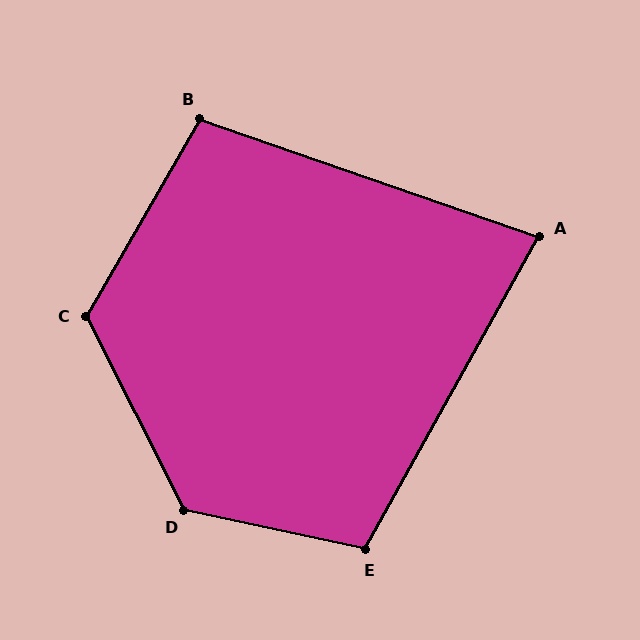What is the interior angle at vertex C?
Approximately 123 degrees (obtuse).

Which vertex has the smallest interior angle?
A, at approximately 80 degrees.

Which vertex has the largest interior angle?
D, at approximately 129 degrees.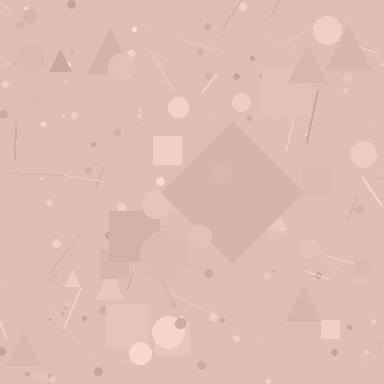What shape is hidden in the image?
A diamond is hidden in the image.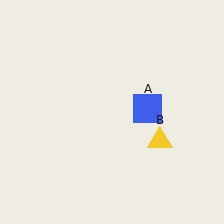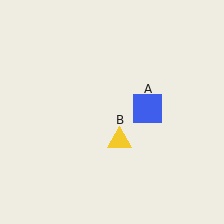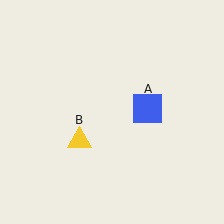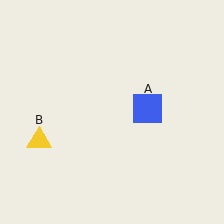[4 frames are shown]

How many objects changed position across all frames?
1 object changed position: yellow triangle (object B).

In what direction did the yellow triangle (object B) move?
The yellow triangle (object B) moved left.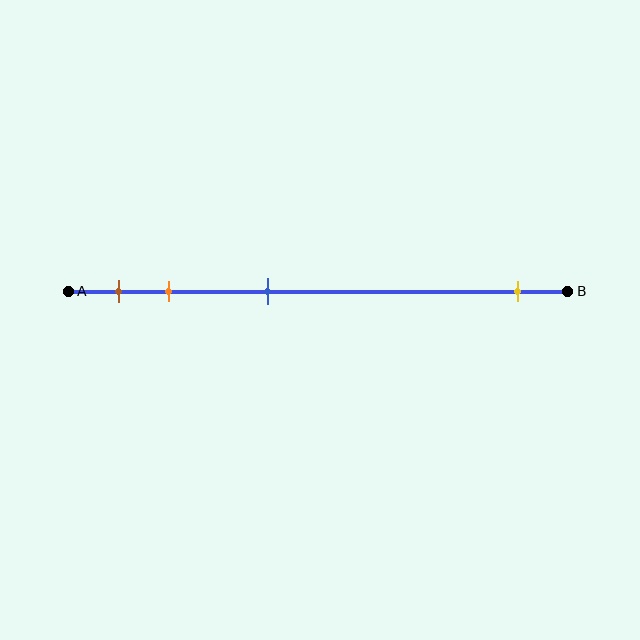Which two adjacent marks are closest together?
The brown and orange marks are the closest adjacent pair.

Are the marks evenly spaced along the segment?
No, the marks are not evenly spaced.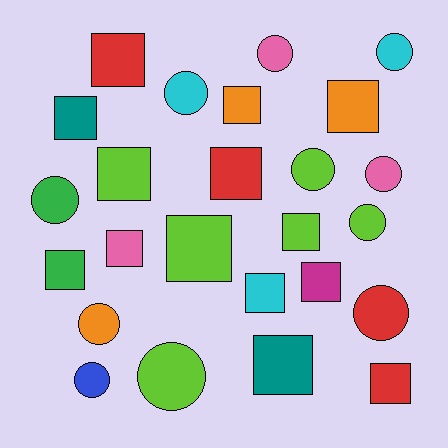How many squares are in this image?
There are 14 squares.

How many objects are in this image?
There are 25 objects.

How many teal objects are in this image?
There are 2 teal objects.